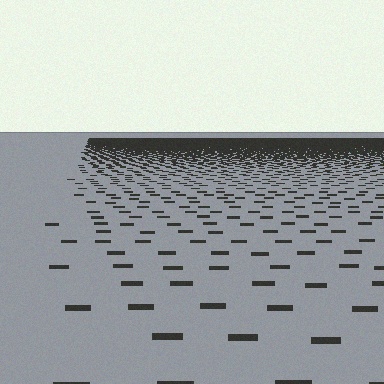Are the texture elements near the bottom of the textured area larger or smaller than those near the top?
Larger. Near the bottom, elements are closer to the viewer and appear at a bigger on-screen size.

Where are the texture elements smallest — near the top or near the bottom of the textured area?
Near the top.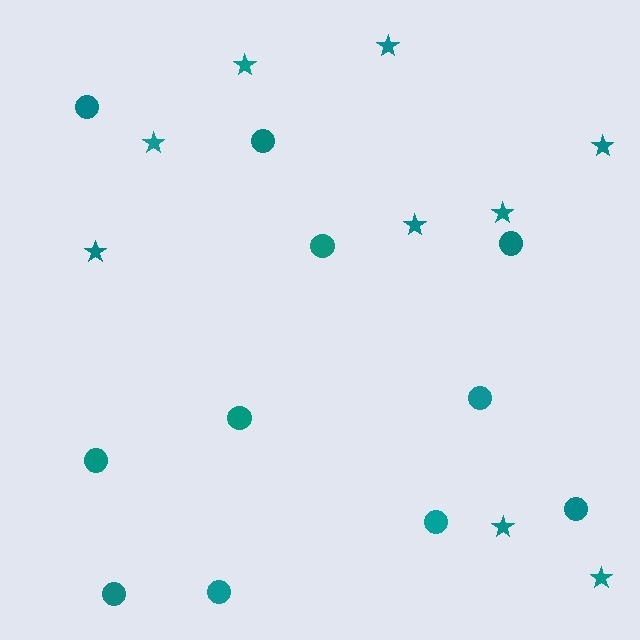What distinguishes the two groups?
There are 2 groups: one group of stars (9) and one group of circles (11).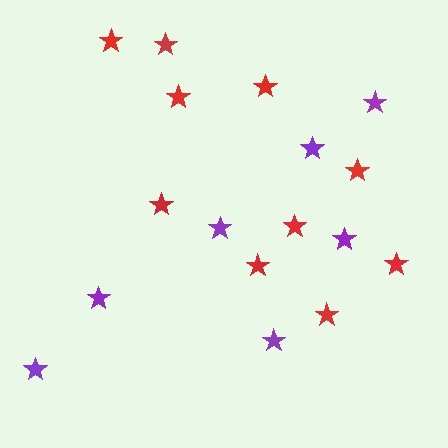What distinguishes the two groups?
There are 2 groups: one group of red stars (10) and one group of purple stars (7).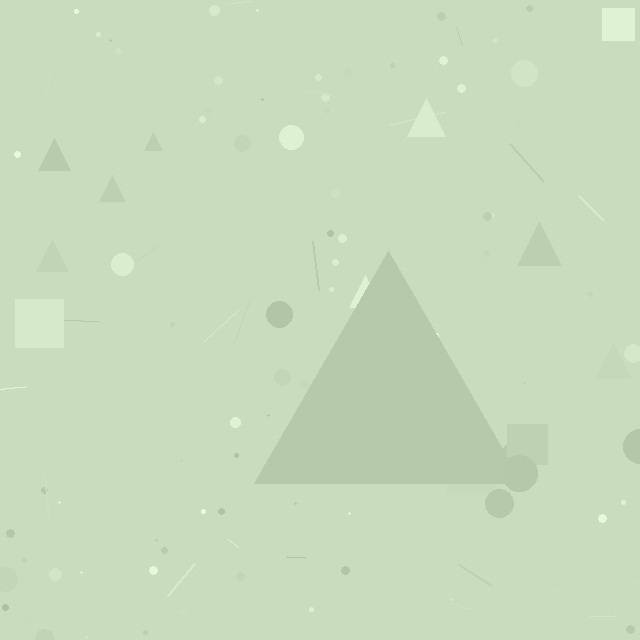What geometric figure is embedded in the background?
A triangle is embedded in the background.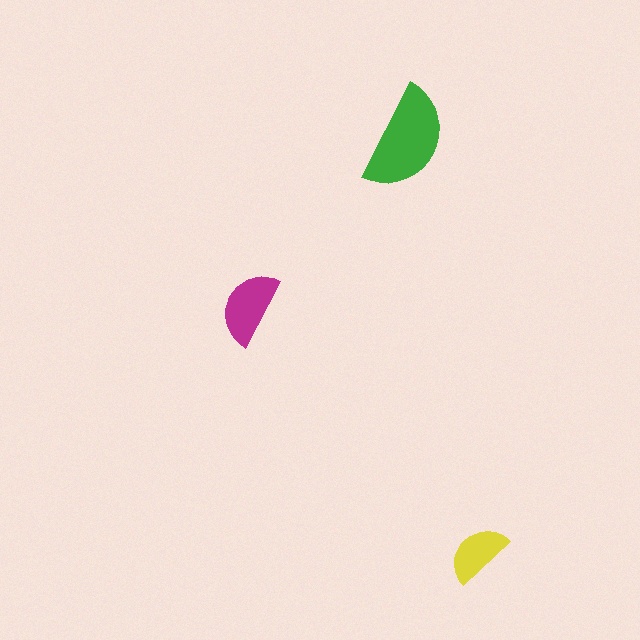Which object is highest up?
The green semicircle is topmost.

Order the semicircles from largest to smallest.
the green one, the magenta one, the yellow one.